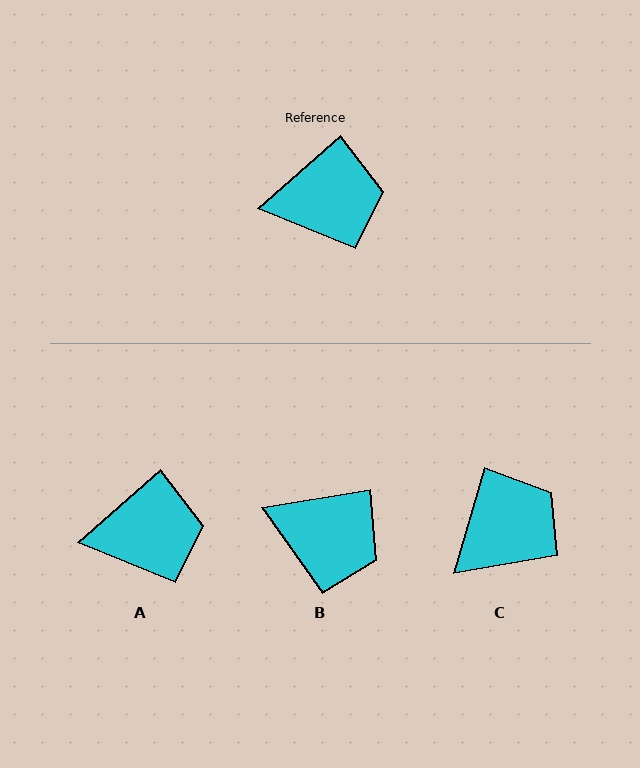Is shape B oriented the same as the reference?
No, it is off by about 33 degrees.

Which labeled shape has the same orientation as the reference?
A.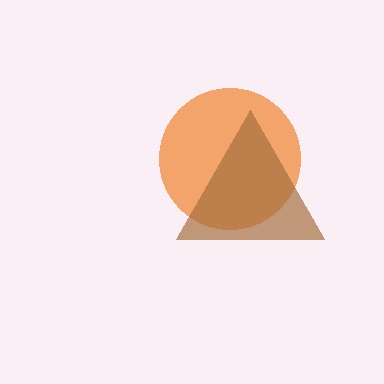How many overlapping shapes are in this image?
There are 2 overlapping shapes in the image.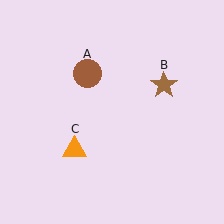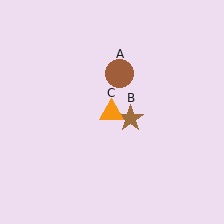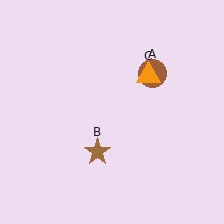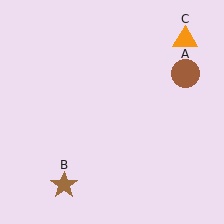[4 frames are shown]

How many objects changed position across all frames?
3 objects changed position: brown circle (object A), brown star (object B), orange triangle (object C).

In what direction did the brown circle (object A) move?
The brown circle (object A) moved right.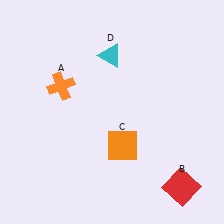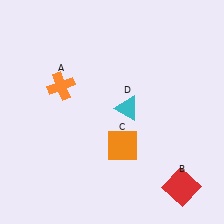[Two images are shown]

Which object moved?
The cyan triangle (D) moved down.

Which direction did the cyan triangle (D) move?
The cyan triangle (D) moved down.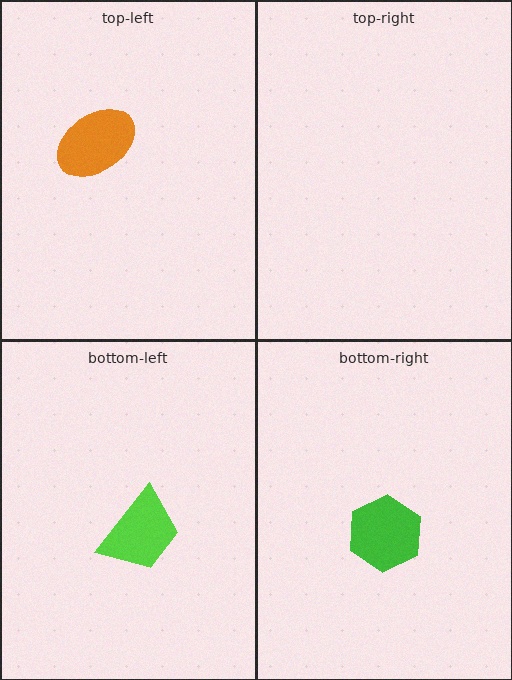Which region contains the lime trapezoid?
The bottom-left region.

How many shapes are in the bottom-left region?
1.